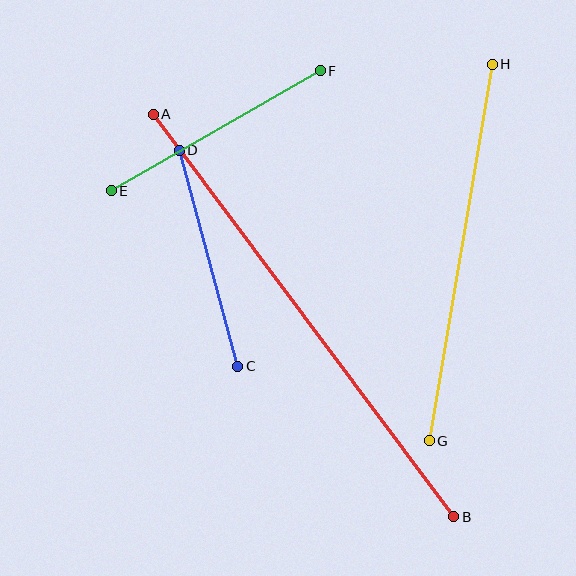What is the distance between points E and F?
The distance is approximately 241 pixels.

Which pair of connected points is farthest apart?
Points A and B are farthest apart.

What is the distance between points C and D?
The distance is approximately 224 pixels.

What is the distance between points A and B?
The distance is approximately 502 pixels.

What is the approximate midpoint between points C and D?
The midpoint is at approximately (209, 258) pixels.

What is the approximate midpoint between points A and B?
The midpoint is at approximately (304, 316) pixels.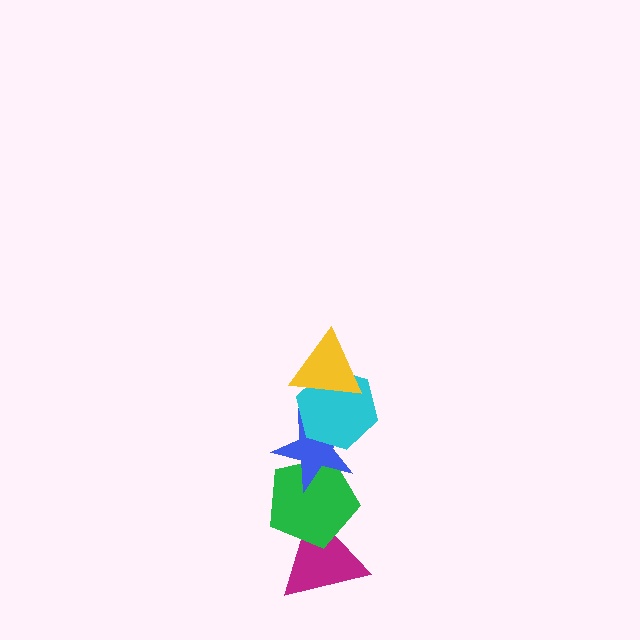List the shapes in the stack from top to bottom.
From top to bottom: the yellow triangle, the cyan hexagon, the blue star, the green pentagon, the magenta triangle.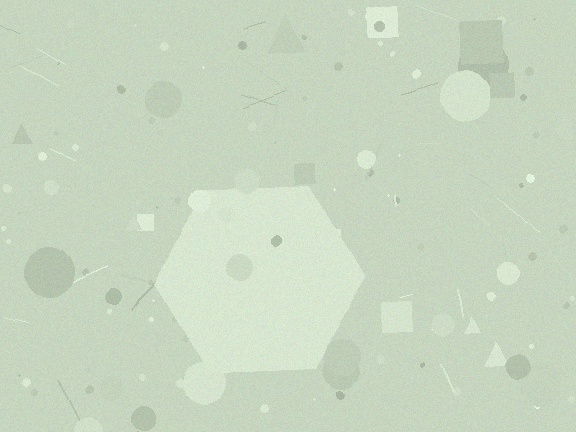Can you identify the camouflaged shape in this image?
The camouflaged shape is a hexagon.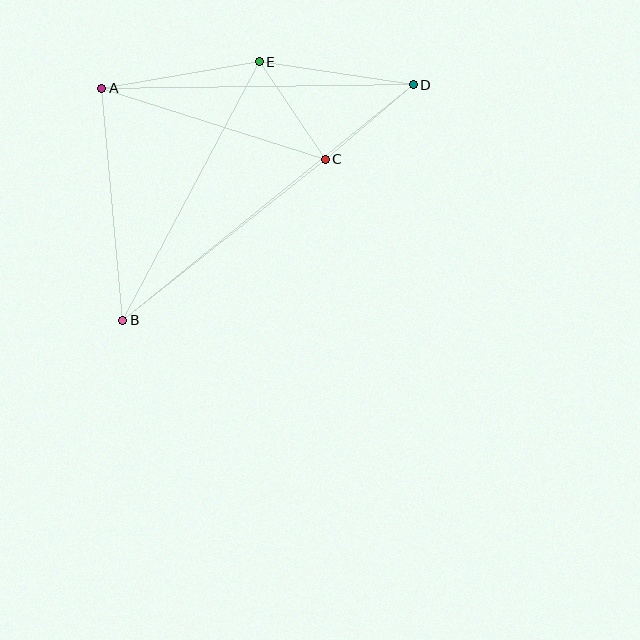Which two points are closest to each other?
Points C and D are closest to each other.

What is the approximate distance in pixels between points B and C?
The distance between B and C is approximately 259 pixels.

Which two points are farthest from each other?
Points B and D are farthest from each other.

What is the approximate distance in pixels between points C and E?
The distance between C and E is approximately 118 pixels.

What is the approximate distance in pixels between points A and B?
The distance between A and B is approximately 233 pixels.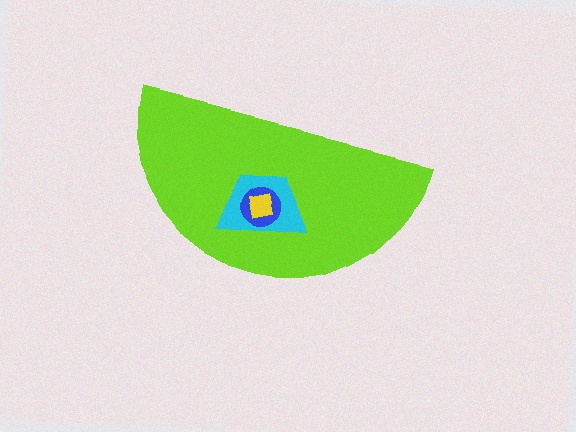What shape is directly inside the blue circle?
The yellow square.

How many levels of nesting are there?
4.